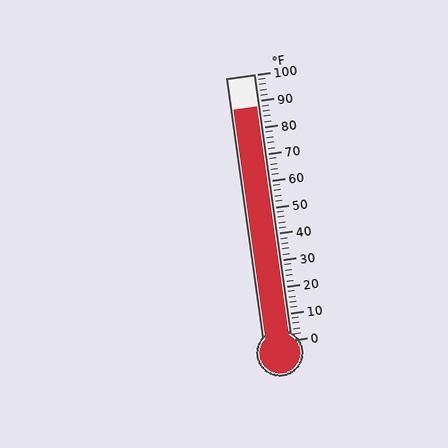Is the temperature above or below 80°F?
The temperature is above 80°F.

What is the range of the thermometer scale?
The thermometer scale ranges from 0°F to 100°F.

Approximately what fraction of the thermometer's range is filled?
The thermometer is filled to approximately 90% of its range.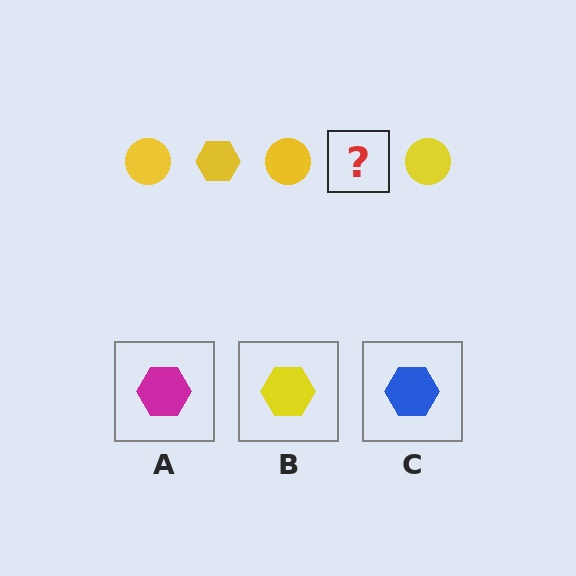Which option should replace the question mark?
Option B.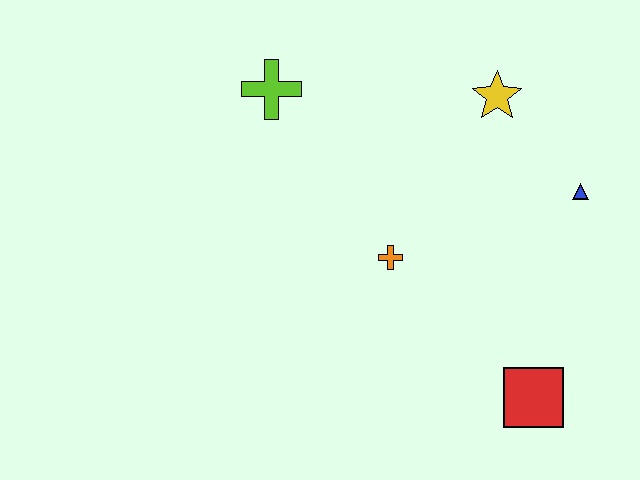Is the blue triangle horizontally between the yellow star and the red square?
No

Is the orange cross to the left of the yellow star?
Yes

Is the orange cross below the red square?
No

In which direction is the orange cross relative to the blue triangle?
The orange cross is to the left of the blue triangle.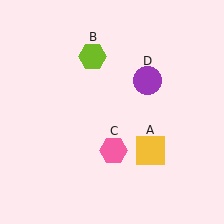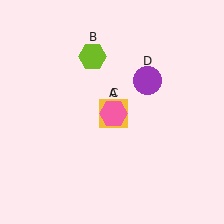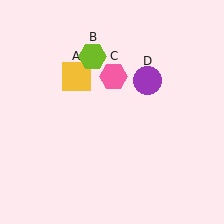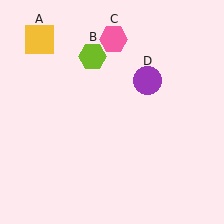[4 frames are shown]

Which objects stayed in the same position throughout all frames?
Lime hexagon (object B) and purple circle (object D) remained stationary.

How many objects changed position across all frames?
2 objects changed position: yellow square (object A), pink hexagon (object C).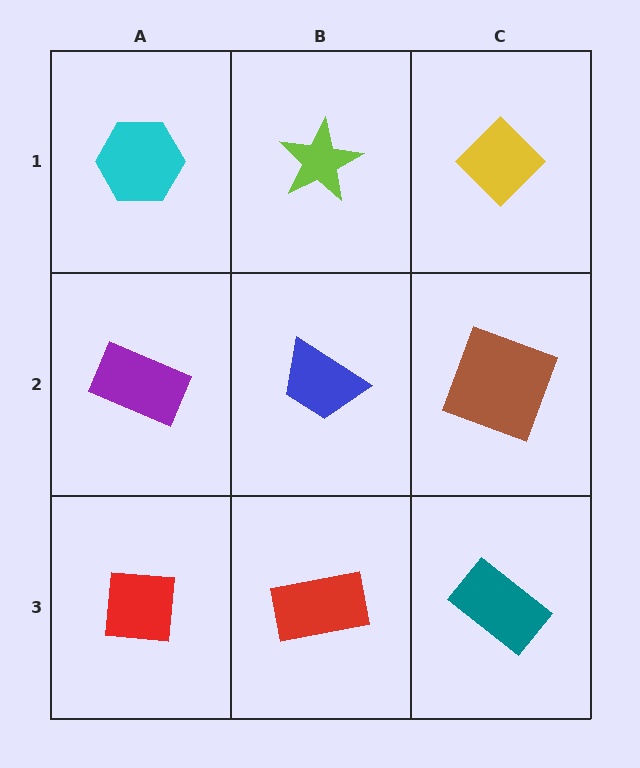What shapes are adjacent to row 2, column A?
A cyan hexagon (row 1, column A), a red square (row 3, column A), a blue trapezoid (row 2, column B).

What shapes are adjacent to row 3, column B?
A blue trapezoid (row 2, column B), a red square (row 3, column A), a teal rectangle (row 3, column C).